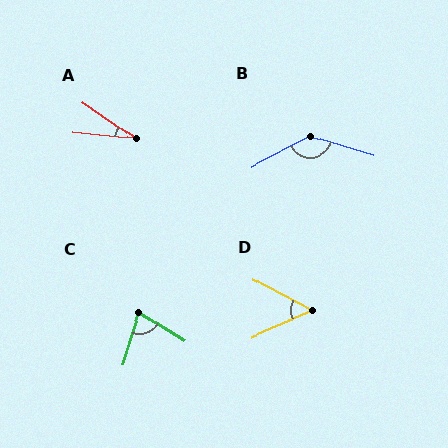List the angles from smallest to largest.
A (29°), D (51°), C (76°), B (136°).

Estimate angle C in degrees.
Approximately 76 degrees.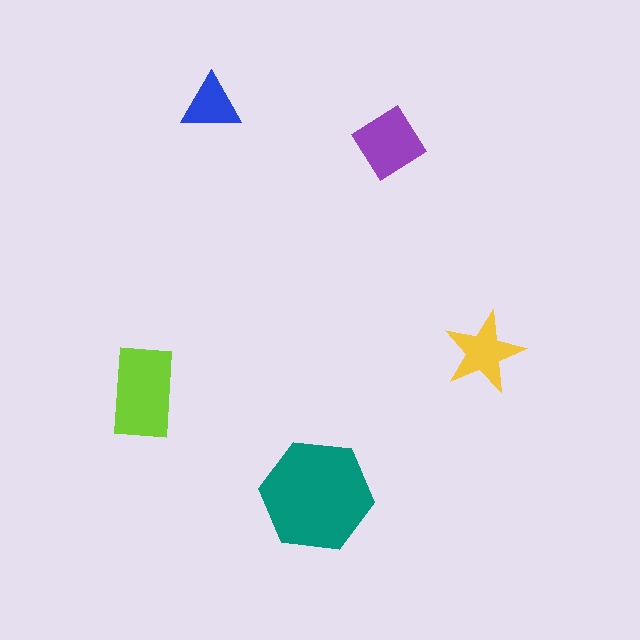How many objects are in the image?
There are 5 objects in the image.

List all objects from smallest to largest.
The blue triangle, the yellow star, the purple diamond, the lime rectangle, the teal hexagon.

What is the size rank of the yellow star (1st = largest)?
4th.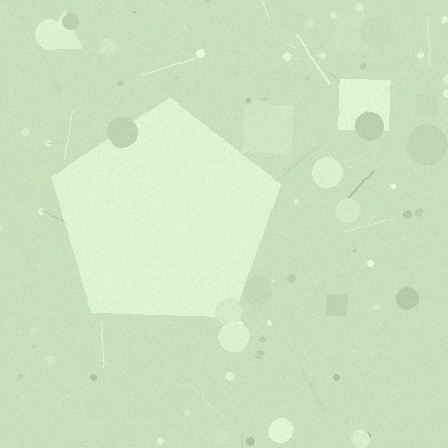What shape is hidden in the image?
A pentagon is hidden in the image.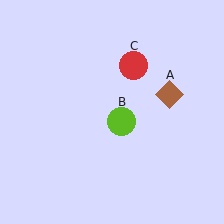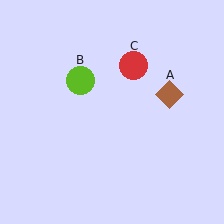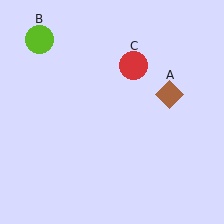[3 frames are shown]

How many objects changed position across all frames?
1 object changed position: lime circle (object B).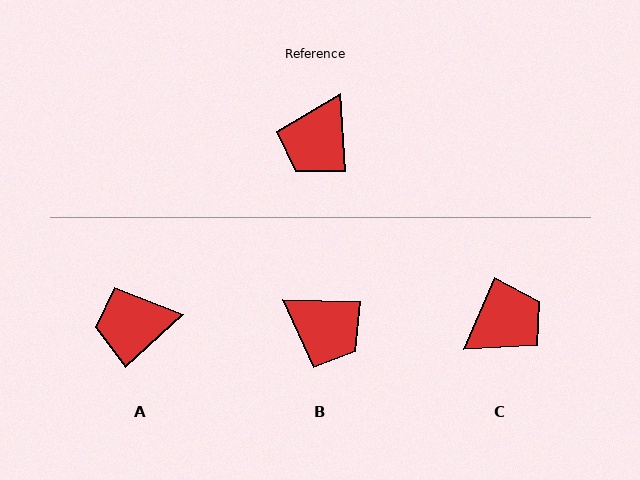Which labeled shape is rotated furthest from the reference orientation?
C, about 153 degrees away.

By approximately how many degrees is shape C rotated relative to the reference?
Approximately 153 degrees counter-clockwise.